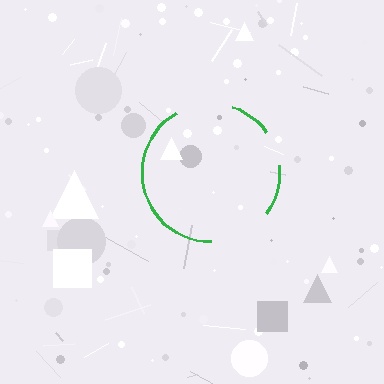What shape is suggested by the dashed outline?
The dashed outline suggests a circle.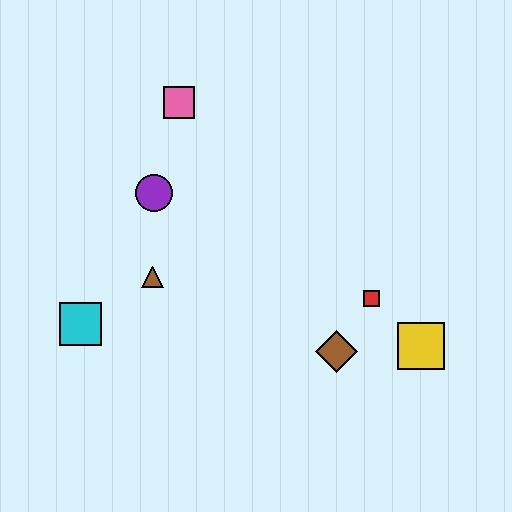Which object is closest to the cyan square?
The brown triangle is closest to the cyan square.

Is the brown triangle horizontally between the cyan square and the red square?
Yes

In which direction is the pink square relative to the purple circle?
The pink square is above the purple circle.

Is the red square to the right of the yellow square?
No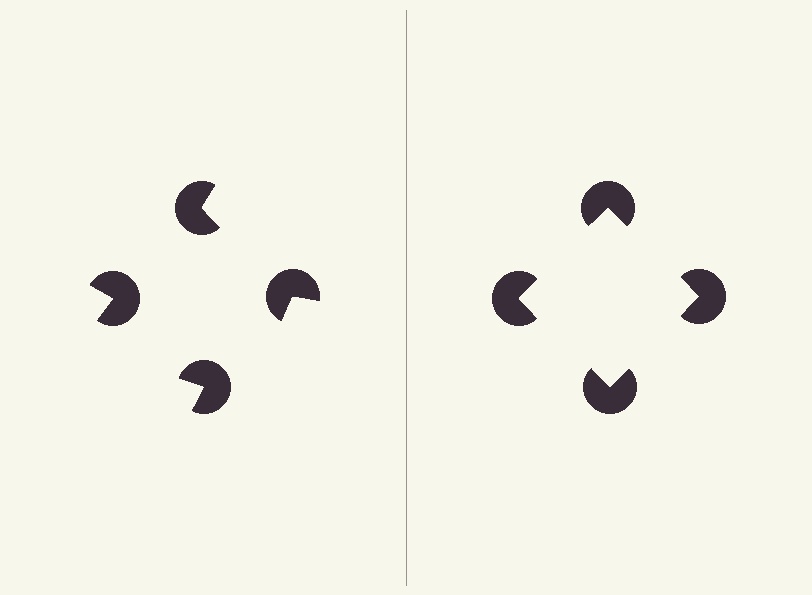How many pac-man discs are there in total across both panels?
8 — 4 on each side.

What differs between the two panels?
The pac-man discs are positioned identically on both sides; only the wedge orientations differ. On the right they align to a square; on the left they are misaligned.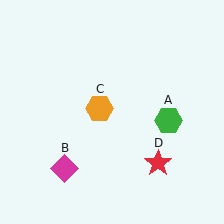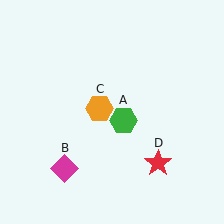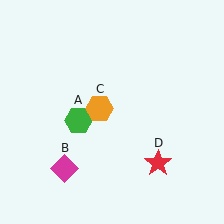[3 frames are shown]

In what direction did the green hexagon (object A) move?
The green hexagon (object A) moved left.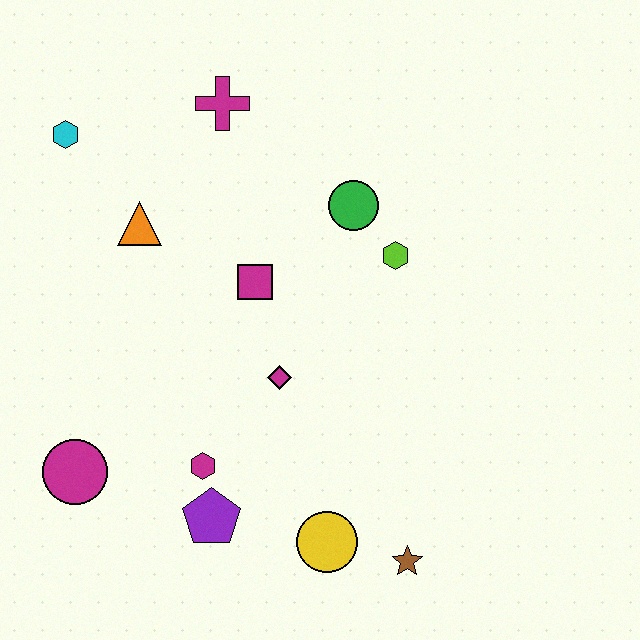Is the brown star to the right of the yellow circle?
Yes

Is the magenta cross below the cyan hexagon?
No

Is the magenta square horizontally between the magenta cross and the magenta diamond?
Yes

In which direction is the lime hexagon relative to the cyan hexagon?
The lime hexagon is to the right of the cyan hexagon.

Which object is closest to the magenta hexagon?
The purple pentagon is closest to the magenta hexagon.